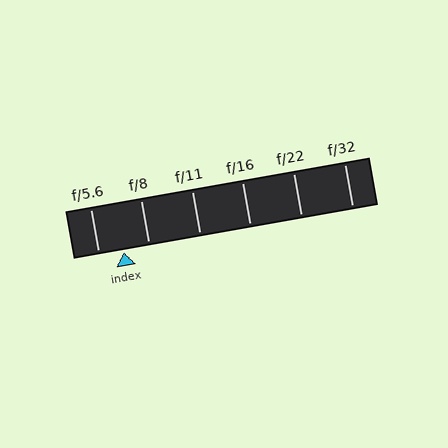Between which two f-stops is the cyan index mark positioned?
The index mark is between f/5.6 and f/8.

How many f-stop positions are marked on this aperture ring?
There are 6 f-stop positions marked.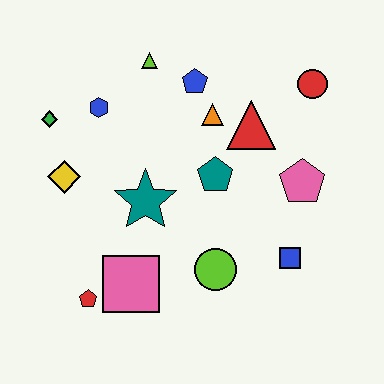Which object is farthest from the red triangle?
The red pentagon is farthest from the red triangle.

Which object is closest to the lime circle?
The blue square is closest to the lime circle.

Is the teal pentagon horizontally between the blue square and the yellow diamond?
Yes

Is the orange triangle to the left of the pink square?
No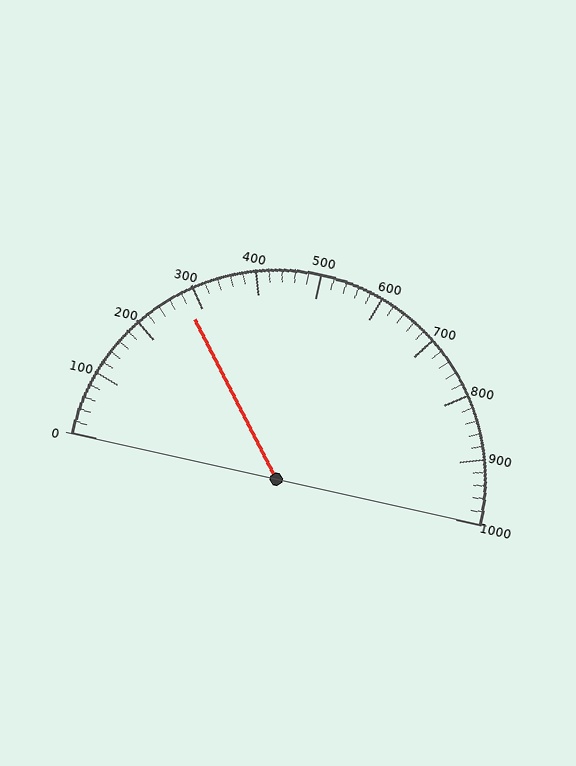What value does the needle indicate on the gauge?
The needle indicates approximately 280.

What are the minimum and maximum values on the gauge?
The gauge ranges from 0 to 1000.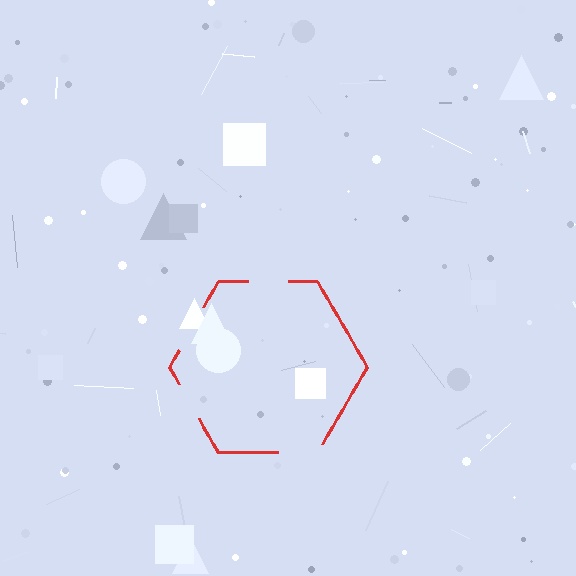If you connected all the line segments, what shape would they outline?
They would outline a hexagon.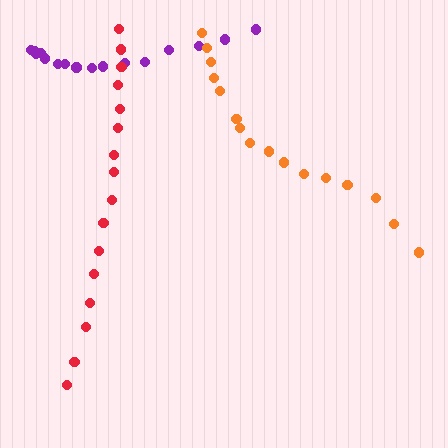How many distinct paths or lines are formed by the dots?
There are 3 distinct paths.